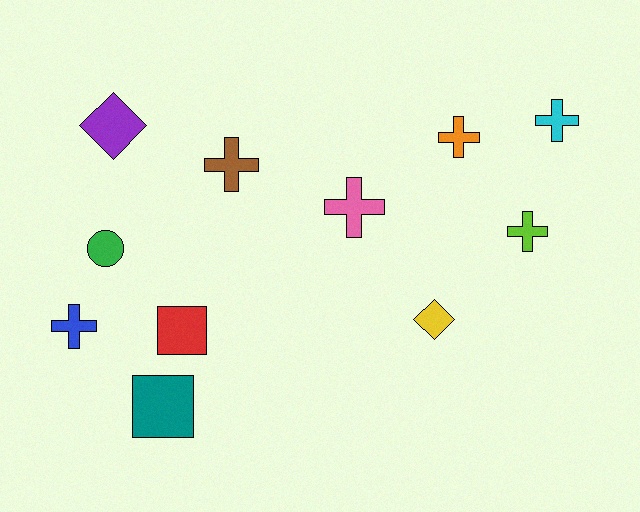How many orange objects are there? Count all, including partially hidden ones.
There is 1 orange object.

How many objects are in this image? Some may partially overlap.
There are 11 objects.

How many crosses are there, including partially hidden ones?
There are 6 crosses.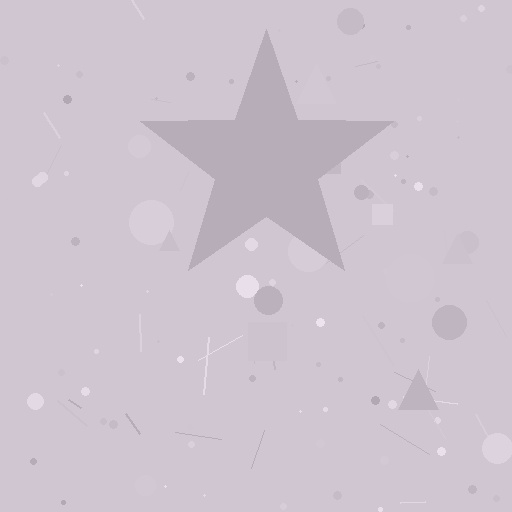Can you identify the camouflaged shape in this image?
The camouflaged shape is a star.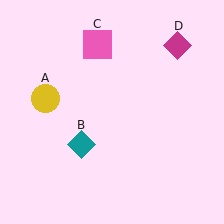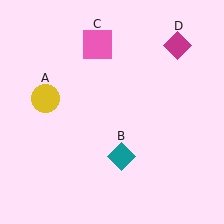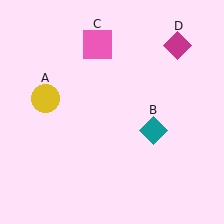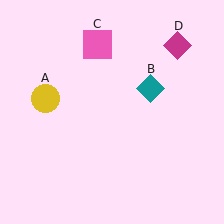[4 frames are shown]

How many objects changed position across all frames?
1 object changed position: teal diamond (object B).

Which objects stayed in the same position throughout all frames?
Yellow circle (object A) and pink square (object C) and magenta diamond (object D) remained stationary.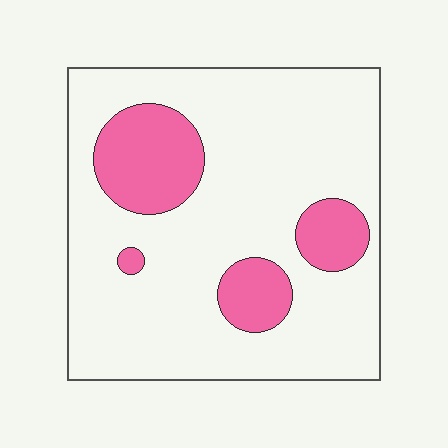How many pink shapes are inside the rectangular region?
4.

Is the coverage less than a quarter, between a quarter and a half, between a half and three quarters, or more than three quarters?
Less than a quarter.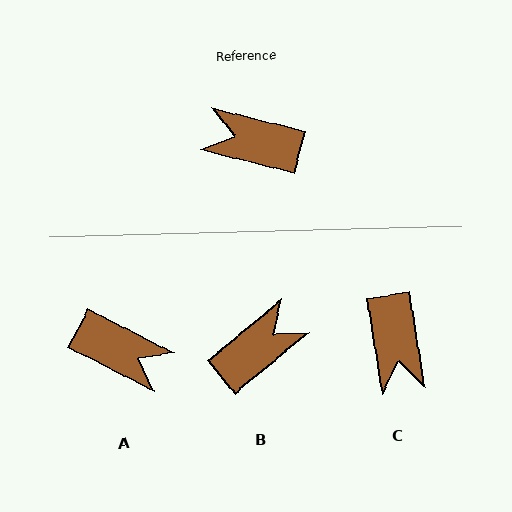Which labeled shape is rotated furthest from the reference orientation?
A, about 167 degrees away.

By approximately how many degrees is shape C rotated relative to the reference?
Approximately 113 degrees counter-clockwise.